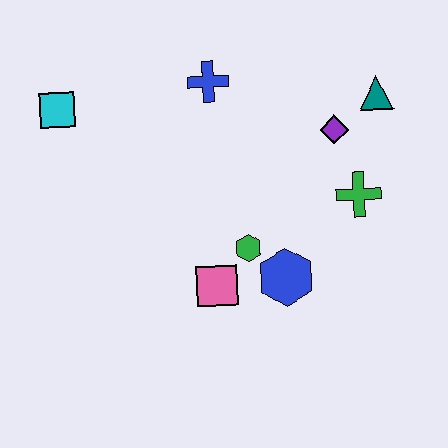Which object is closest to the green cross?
The purple diamond is closest to the green cross.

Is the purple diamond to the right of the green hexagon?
Yes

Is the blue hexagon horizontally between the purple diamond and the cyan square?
Yes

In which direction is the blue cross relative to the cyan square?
The blue cross is to the right of the cyan square.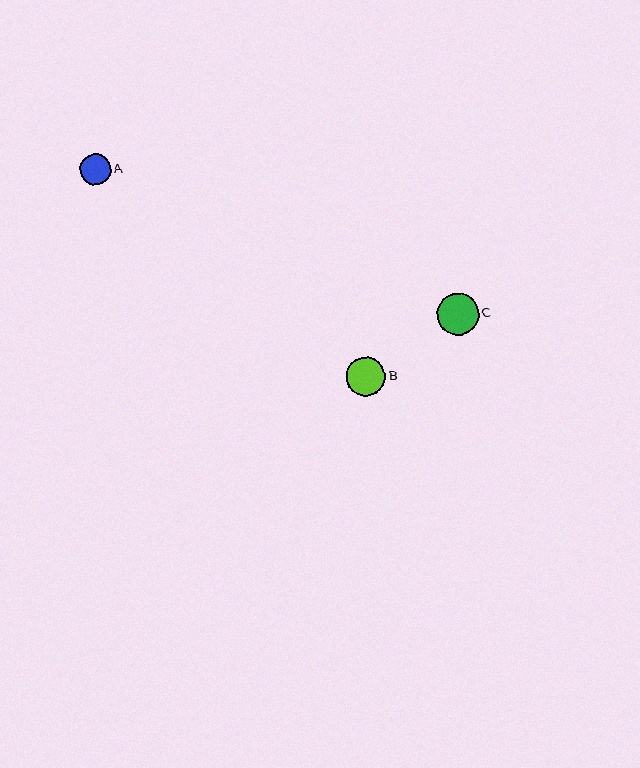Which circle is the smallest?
Circle A is the smallest with a size of approximately 31 pixels.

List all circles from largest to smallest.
From largest to smallest: C, B, A.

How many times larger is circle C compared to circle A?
Circle C is approximately 1.4 times the size of circle A.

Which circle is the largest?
Circle C is the largest with a size of approximately 42 pixels.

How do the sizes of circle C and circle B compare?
Circle C and circle B are approximately the same size.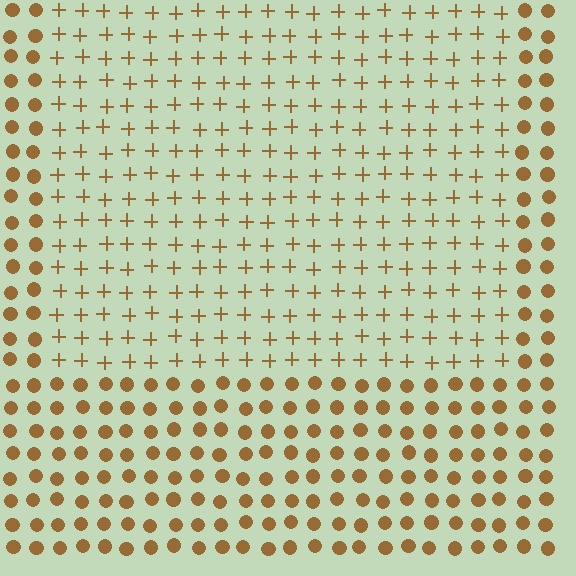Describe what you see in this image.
The image is filled with small brown elements arranged in a uniform grid. A rectangle-shaped region contains plus signs, while the surrounding area contains circles. The boundary is defined purely by the change in element shape.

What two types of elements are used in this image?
The image uses plus signs inside the rectangle region and circles outside it.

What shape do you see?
I see a rectangle.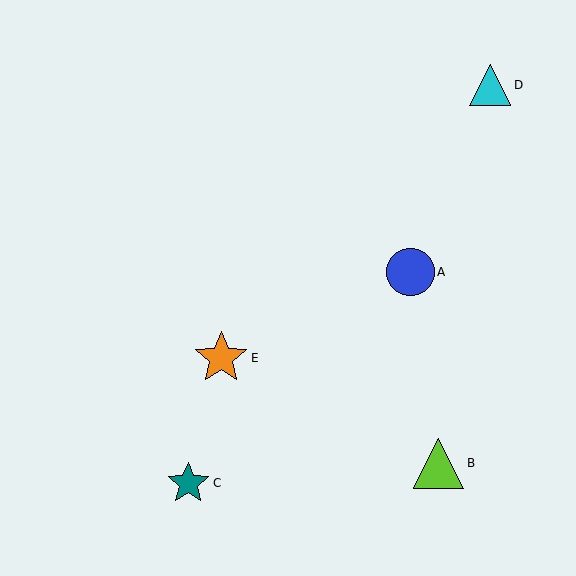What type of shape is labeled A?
Shape A is a blue circle.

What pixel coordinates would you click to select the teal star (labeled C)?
Click at (188, 483) to select the teal star C.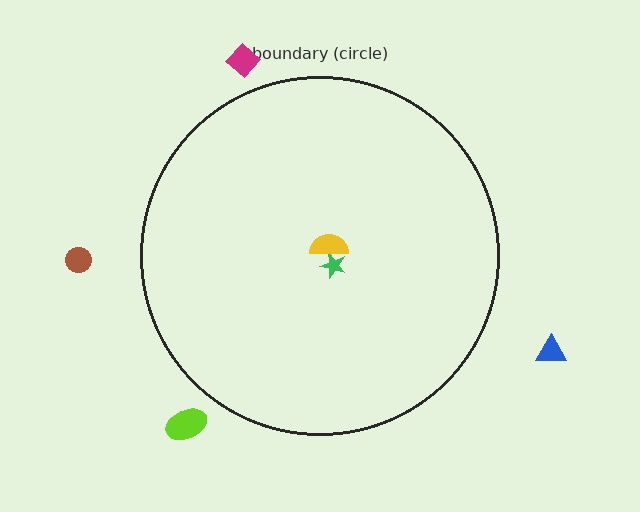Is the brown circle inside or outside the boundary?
Outside.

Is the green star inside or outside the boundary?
Inside.